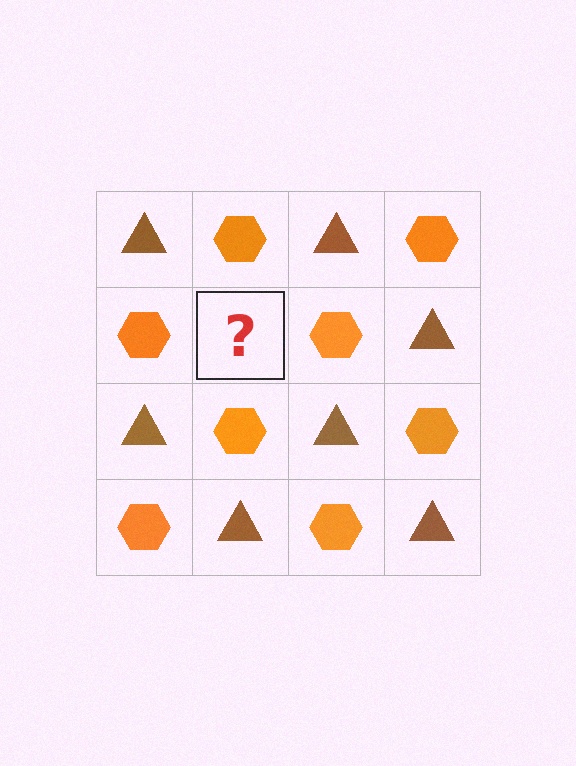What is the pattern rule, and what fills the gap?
The rule is that it alternates brown triangle and orange hexagon in a checkerboard pattern. The gap should be filled with a brown triangle.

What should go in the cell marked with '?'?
The missing cell should contain a brown triangle.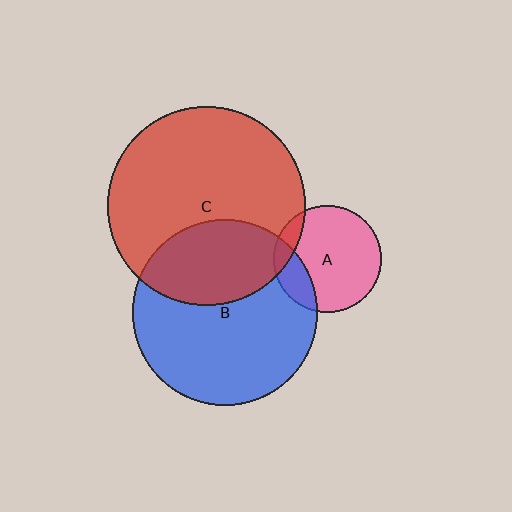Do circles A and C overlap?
Yes.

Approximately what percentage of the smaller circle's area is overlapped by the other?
Approximately 10%.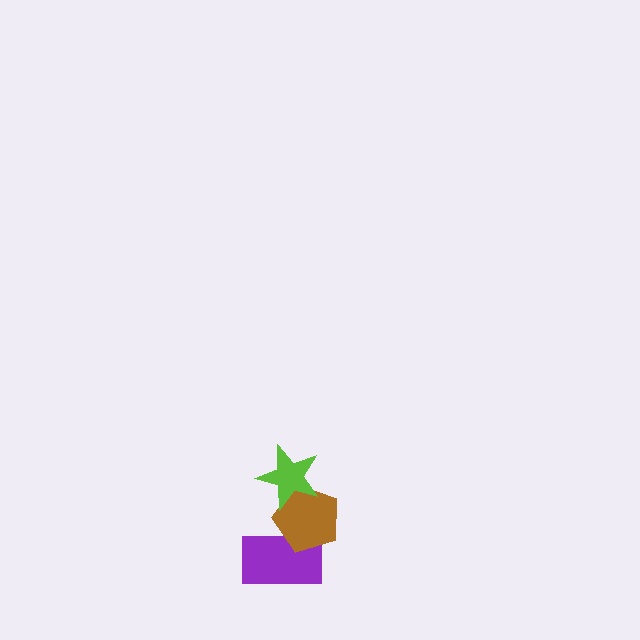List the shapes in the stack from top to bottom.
From top to bottom: the lime star, the brown pentagon, the purple rectangle.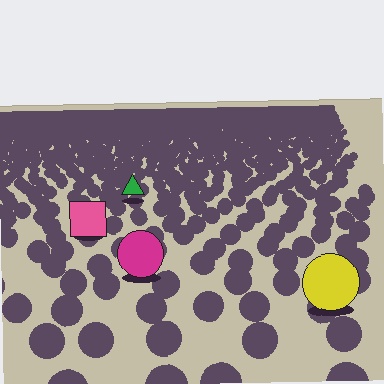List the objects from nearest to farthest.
From nearest to farthest: the yellow circle, the magenta circle, the pink square, the green triangle.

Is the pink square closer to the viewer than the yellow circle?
No. The yellow circle is closer — you can tell from the texture gradient: the ground texture is coarser near it.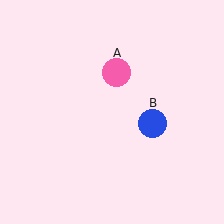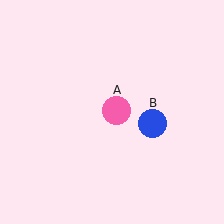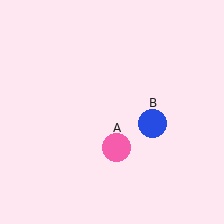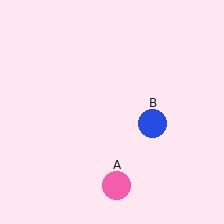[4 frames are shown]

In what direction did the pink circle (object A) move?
The pink circle (object A) moved down.